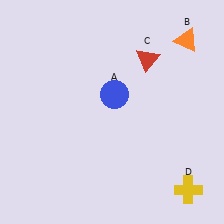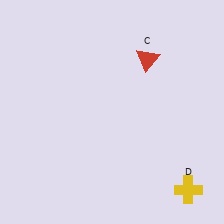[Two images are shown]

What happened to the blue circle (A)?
The blue circle (A) was removed in Image 2. It was in the top-right area of Image 1.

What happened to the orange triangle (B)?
The orange triangle (B) was removed in Image 2. It was in the top-right area of Image 1.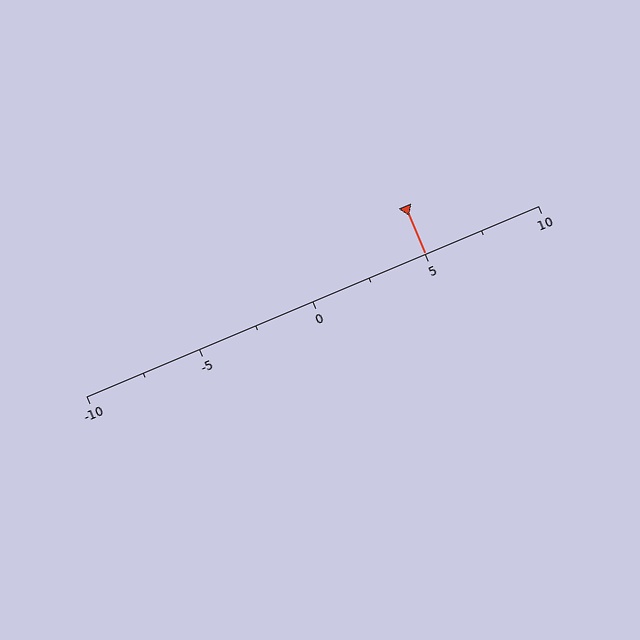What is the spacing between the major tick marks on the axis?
The major ticks are spaced 5 apart.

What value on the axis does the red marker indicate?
The marker indicates approximately 5.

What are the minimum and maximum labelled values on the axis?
The axis runs from -10 to 10.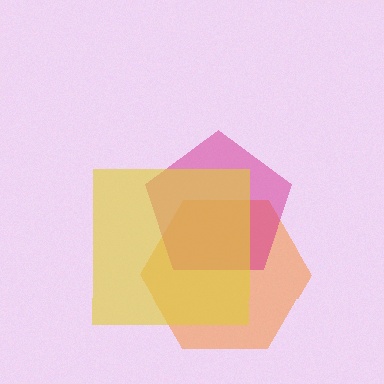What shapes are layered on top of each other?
The layered shapes are: an orange hexagon, a magenta pentagon, a yellow square.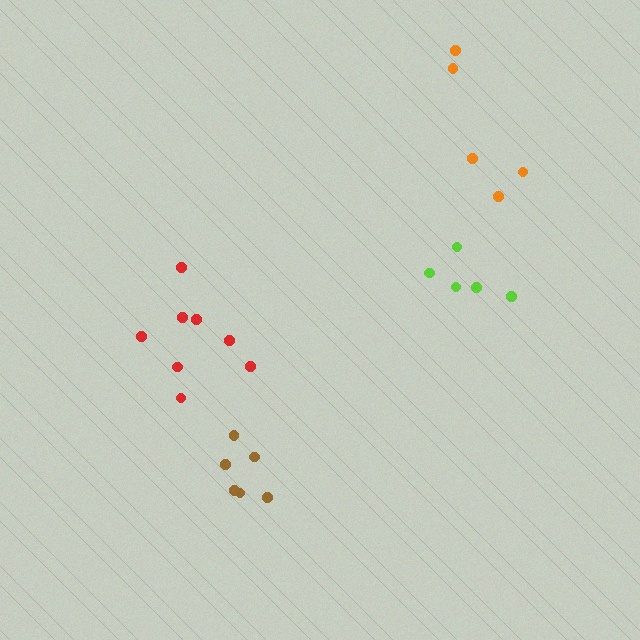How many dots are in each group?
Group 1: 5 dots, Group 2: 8 dots, Group 3: 5 dots, Group 4: 6 dots (24 total).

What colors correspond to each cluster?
The clusters are colored: orange, red, lime, brown.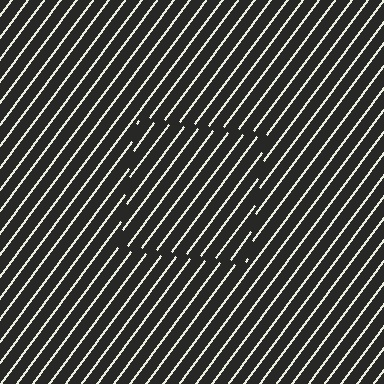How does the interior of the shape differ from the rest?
The interior of the shape contains the same grating, shifted by half a period — the contour is defined by the phase discontinuity where line-ends from the inner and outer gratings abut.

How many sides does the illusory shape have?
4 sides — the line-ends trace a square.